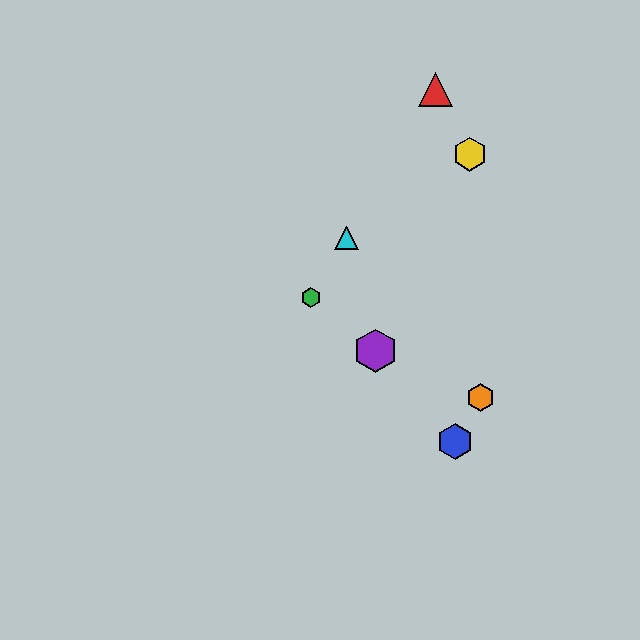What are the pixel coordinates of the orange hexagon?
The orange hexagon is at (480, 398).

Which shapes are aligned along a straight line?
The red triangle, the green hexagon, the cyan triangle are aligned along a straight line.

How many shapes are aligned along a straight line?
3 shapes (the red triangle, the green hexagon, the cyan triangle) are aligned along a straight line.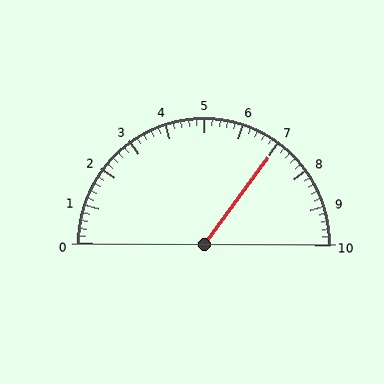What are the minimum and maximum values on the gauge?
The gauge ranges from 0 to 10.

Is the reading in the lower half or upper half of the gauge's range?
The reading is in the upper half of the range (0 to 10).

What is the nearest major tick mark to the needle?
The nearest major tick mark is 7.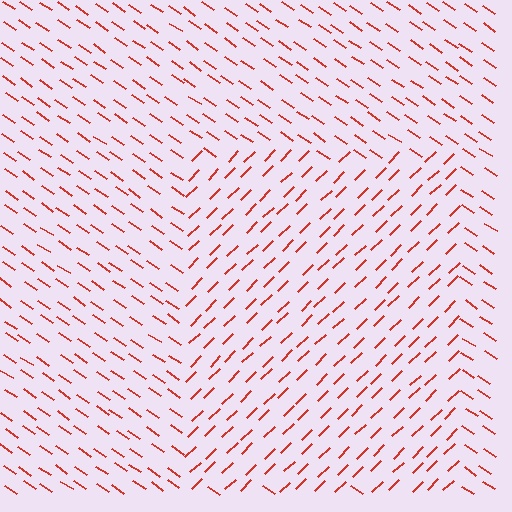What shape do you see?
I see a rectangle.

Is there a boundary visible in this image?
Yes, there is a texture boundary formed by a change in line orientation.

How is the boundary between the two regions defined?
The boundary is defined purely by a change in line orientation (approximately 78 degrees difference). All lines are the same color and thickness.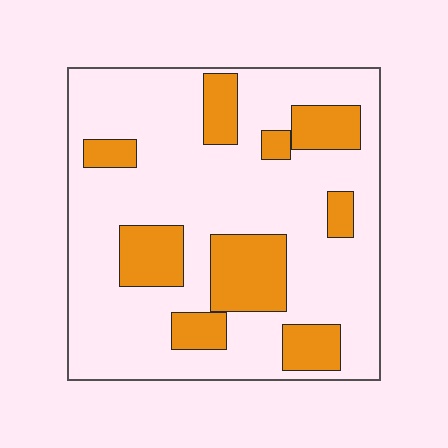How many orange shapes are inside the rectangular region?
9.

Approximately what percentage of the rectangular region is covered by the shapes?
Approximately 25%.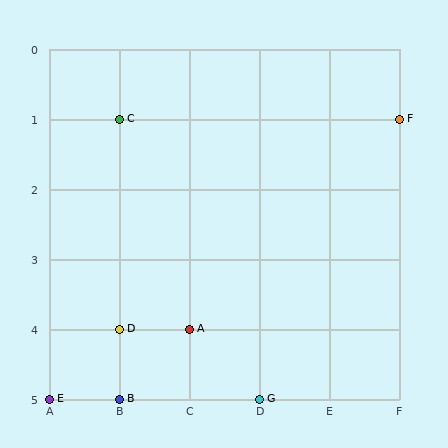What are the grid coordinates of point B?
Point B is at grid coordinates (B, 5).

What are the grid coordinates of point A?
Point A is at grid coordinates (C, 4).